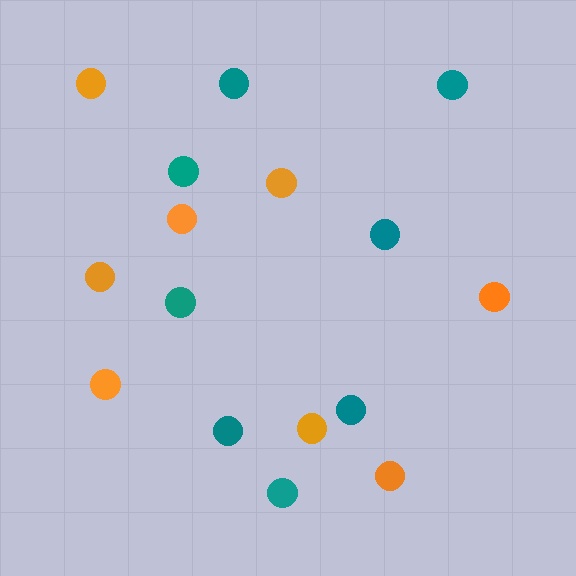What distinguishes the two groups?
There are 2 groups: one group of orange circles (8) and one group of teal circles (8).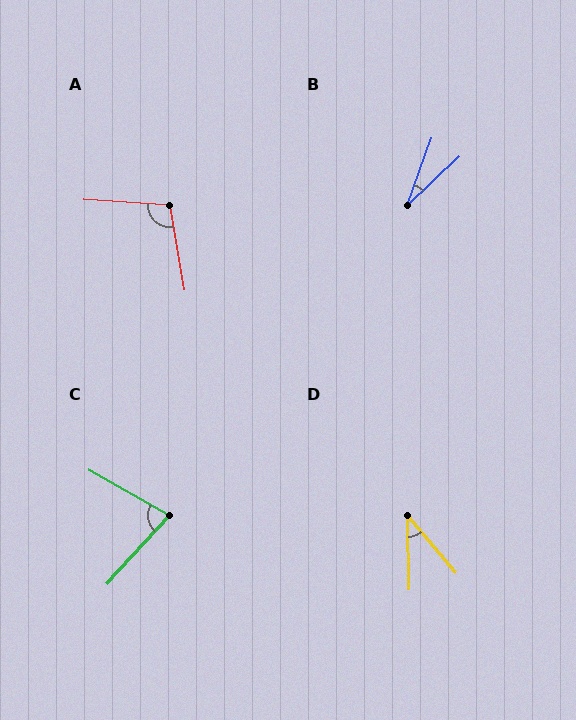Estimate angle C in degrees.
Approximately 77 degrees.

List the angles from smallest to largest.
B (27°), D (39°), C (77°), A (103°).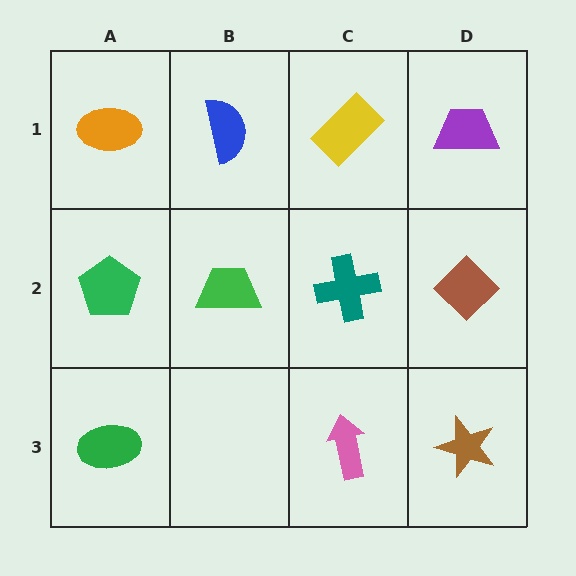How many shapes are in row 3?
3 shapes.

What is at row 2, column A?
A green pentagon.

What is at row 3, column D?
A brown star.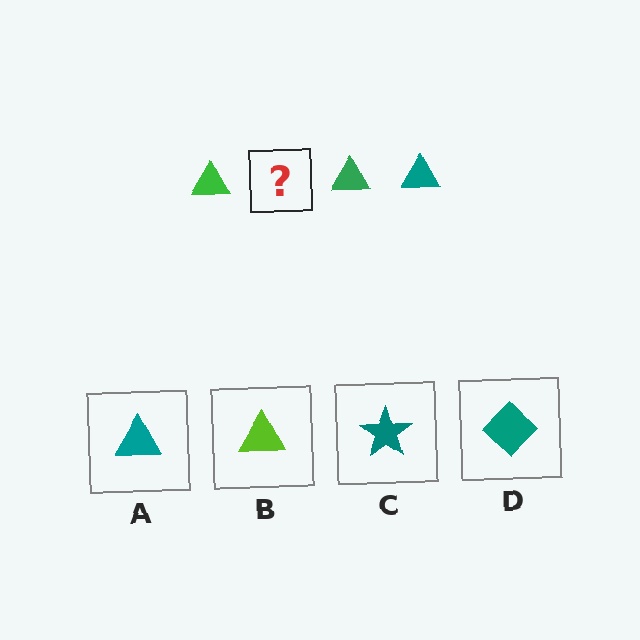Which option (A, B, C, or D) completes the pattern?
A.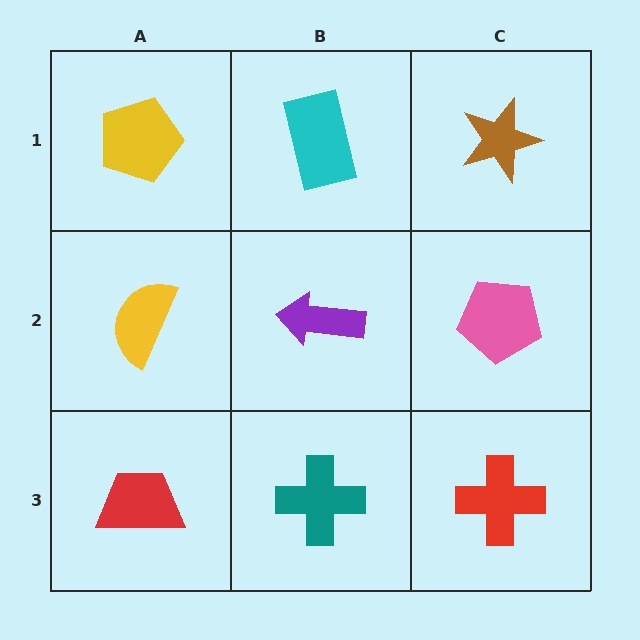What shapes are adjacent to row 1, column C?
A pink pentagon (row 2, column C), a cyan rectangle (row 1, column B).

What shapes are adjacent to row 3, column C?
A pink pentagon (row 2, column C), a teal cross (row 3, column B).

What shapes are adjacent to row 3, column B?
A purple arrow (row 2, column B), a red trapezoid (row 3, column A), a red cross (row 3, column C).